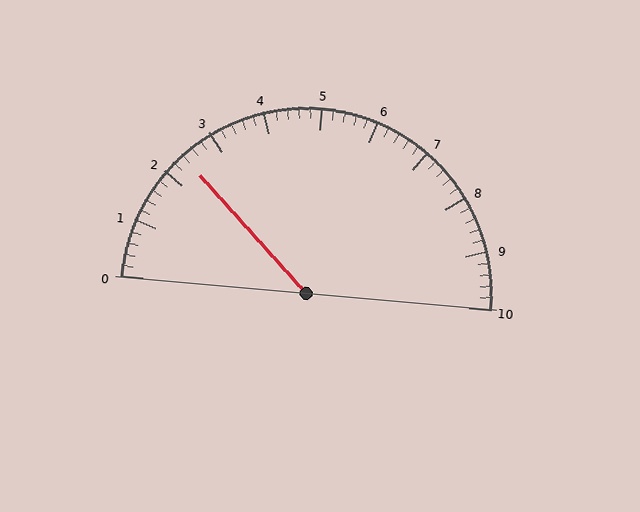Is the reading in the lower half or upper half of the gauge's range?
The reading is in the lower half of the range (0 to 10).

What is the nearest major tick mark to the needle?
The nearest major tick mark is 2.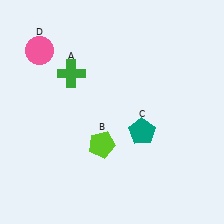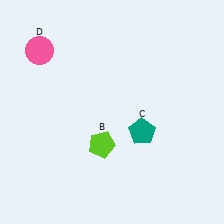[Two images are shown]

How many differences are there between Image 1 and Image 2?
There is 1 difference between the two images.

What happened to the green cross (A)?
The green cross (A) was removed in Image 2. It was in the top-left area of Image 1.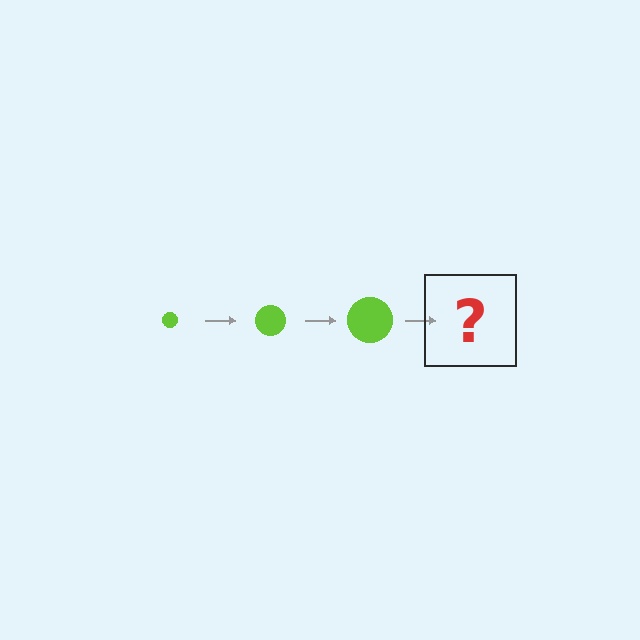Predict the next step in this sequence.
The next step is a lime circle, larger than the previous one.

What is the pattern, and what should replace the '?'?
The pattern is that the circle gets progressively larger each step. The '?' should be a lime circle, larger than the previous one.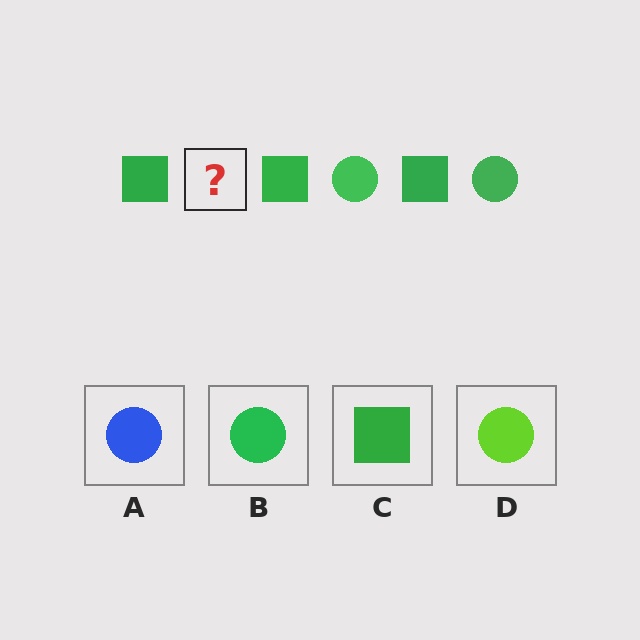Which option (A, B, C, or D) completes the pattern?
B.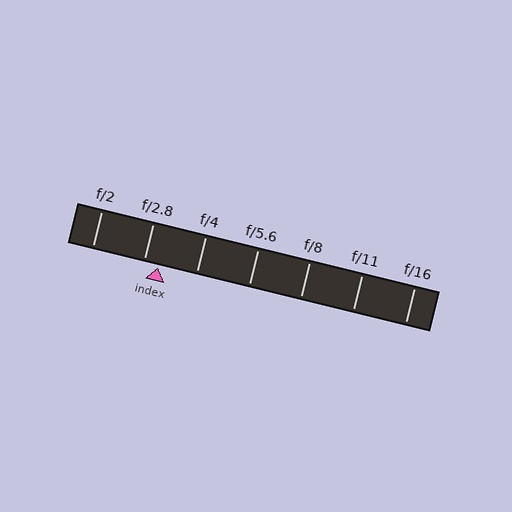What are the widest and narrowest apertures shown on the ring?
The widest aperture shown is f/2 and the narrowest is f/16.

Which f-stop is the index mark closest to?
The index mark is closest to f/2.8.